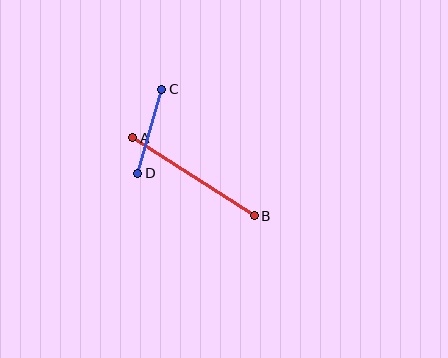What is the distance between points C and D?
The distance is approximately 88 pixels.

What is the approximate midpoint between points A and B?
The midpoint is at approximately (194, 177) pixels.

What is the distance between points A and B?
The distance is approximately 144 pixels.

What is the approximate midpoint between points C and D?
The midpoint is at approximately (150, 131) pixels.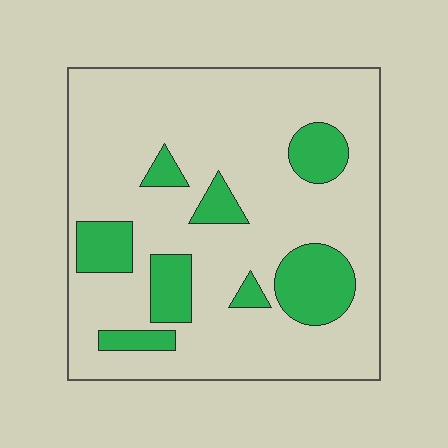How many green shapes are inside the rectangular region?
8.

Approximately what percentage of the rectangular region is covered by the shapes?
Approximately 20%.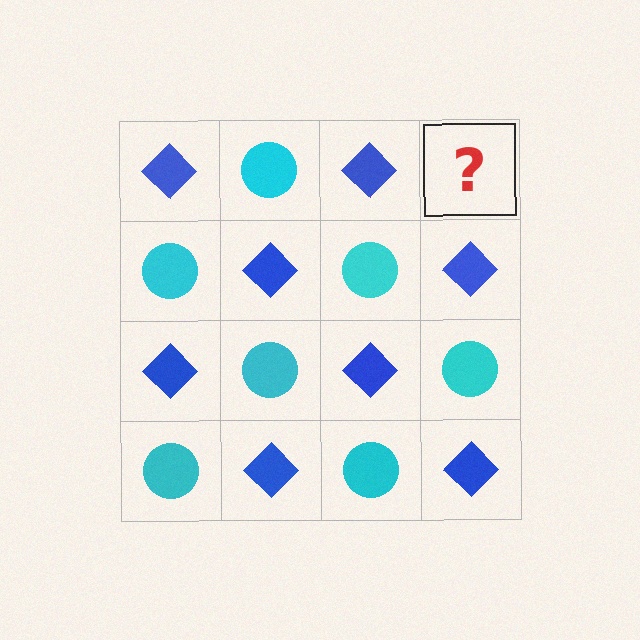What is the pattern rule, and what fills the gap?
The rule is that it alternates blue diamond and cyan circle in a checkerboard pattern. The gap should be filled with a cyan circle.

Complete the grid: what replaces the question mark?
The question mark should be replaced with a cyan circle.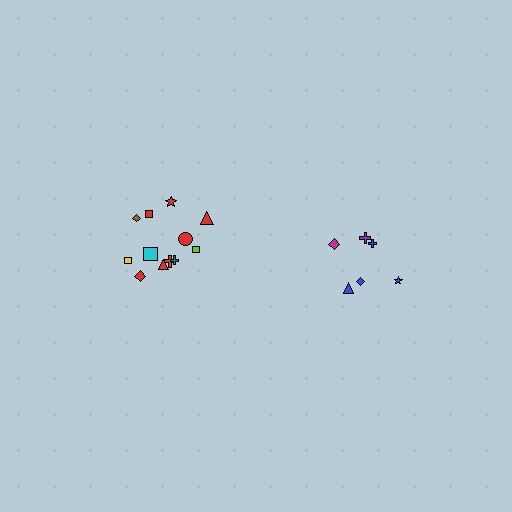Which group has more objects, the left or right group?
The left group.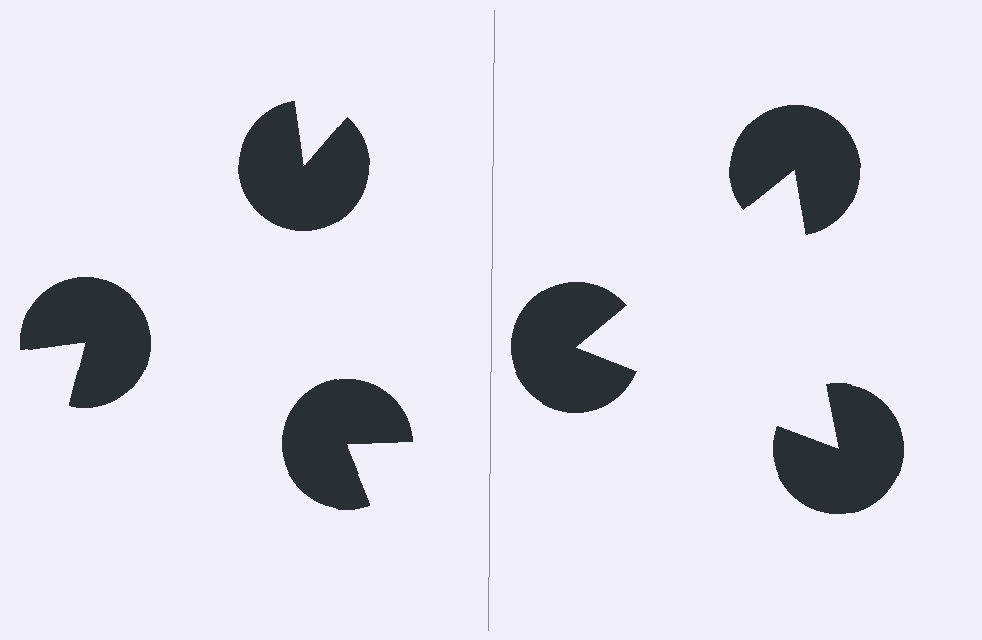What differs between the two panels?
The pac-man discs are positioned identically on both sides; only the wedge orientations differ. On the right they align to a triangle; on the left they are misaligned.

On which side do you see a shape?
An illusory triangle appears on the right side. On the left side the wedge cuts are rotated, so no coherent shape forms.